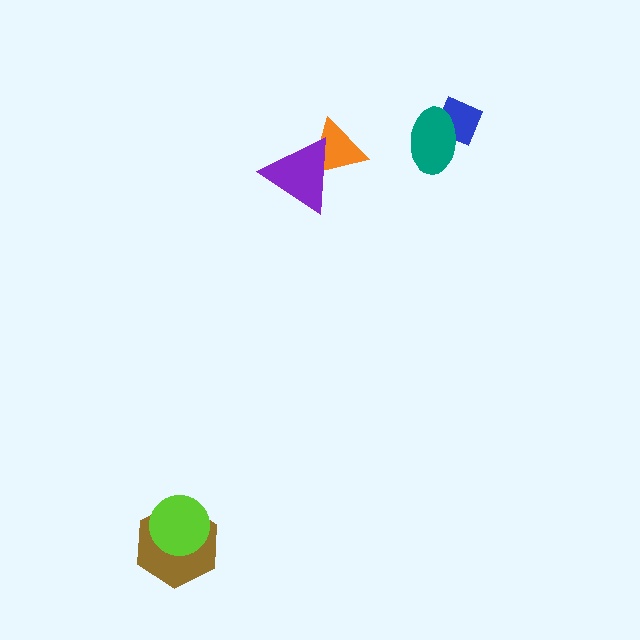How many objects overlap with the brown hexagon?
1 object overlaps with the brown hexagon.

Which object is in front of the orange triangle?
The purple triangle is in front of the orange triangle.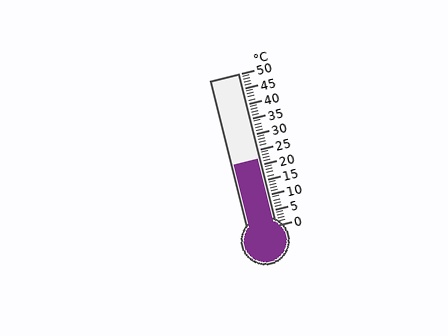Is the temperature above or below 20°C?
The temperature is above 20°C.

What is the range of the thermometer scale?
The thermometer scale ranges from 0°C to 50°C.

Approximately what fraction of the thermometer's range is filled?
The thermometer is filled to approximately 45% of its range.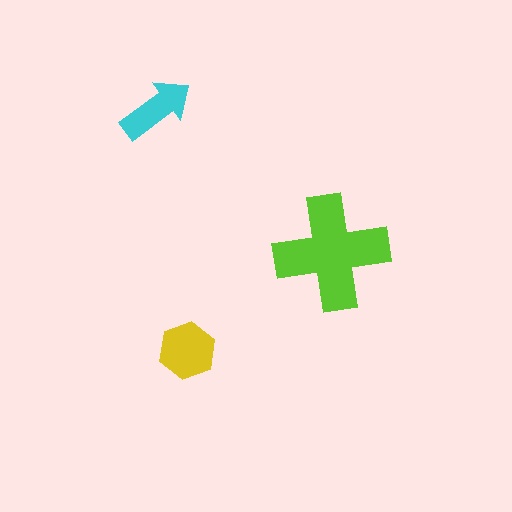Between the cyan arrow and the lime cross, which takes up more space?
The lime cross.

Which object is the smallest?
The cyan arrow.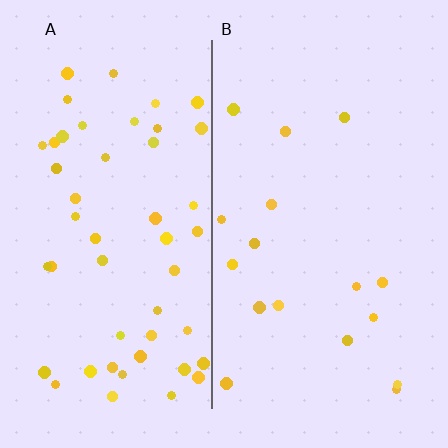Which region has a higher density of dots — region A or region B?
A (the left).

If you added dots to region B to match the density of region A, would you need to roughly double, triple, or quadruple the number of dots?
Approximately triple.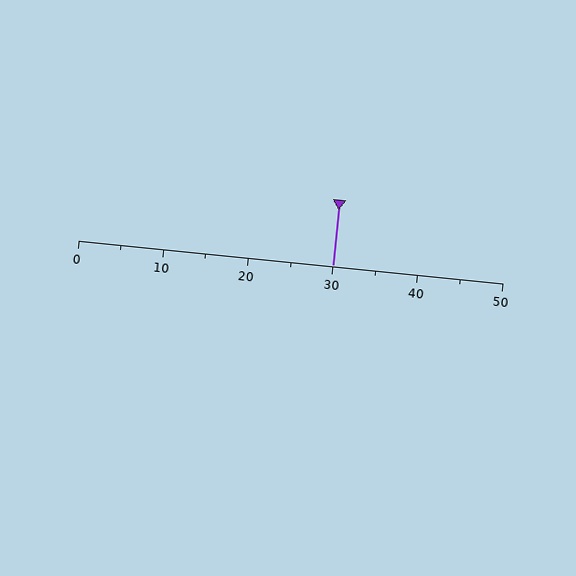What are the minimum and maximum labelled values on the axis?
The axis runs from 0 to 50.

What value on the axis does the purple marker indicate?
The marker indicates approximately 30.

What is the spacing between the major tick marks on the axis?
The major ticks are spaced 10 apart.